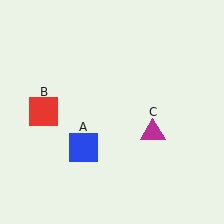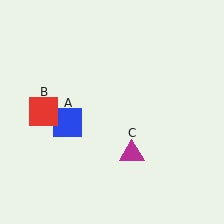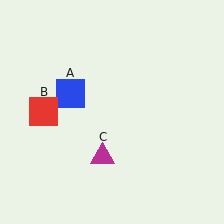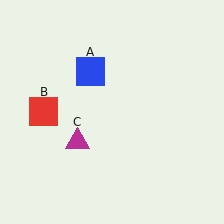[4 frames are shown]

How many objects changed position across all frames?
2 objects changed position: blue square (object A), magenta triangle (object C).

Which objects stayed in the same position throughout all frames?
Red square (object B) remained stationary.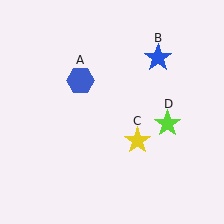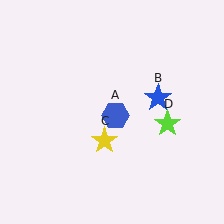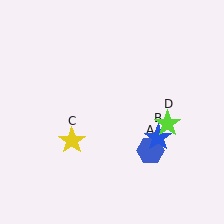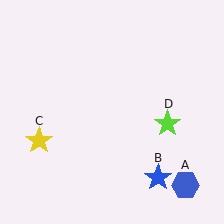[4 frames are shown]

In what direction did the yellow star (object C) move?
The yellow star (object C) moved left.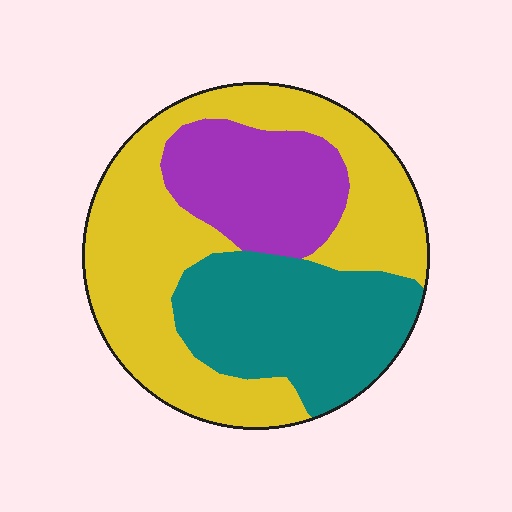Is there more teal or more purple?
Teal.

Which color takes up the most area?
Yellow, at roughly 50%.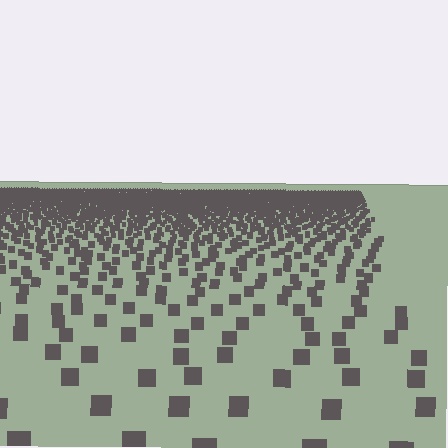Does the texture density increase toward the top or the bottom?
Density increases toward the top.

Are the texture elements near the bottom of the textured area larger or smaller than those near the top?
Larger. Near the bottom, elements are closer to the viewer and appear at a bigger on-screen size.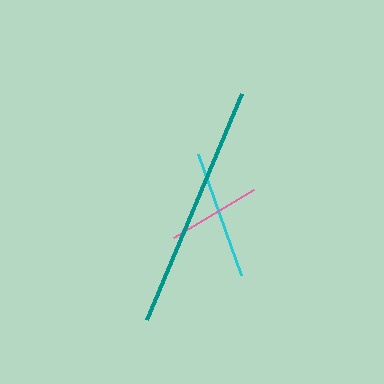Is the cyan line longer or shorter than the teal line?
The teal line is longer than the cyan line.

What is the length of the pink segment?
The pink segment is approximately 93 pixels long.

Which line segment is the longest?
The teal line is the longest at approximately 245 pixels.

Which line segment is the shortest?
The pink line is the shortest at approximately 93 pixels.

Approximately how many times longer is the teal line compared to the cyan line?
The teal line is approximately 1.9 times the length of the cyan line.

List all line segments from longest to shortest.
From longest to shortest: teal, cyan, pink.